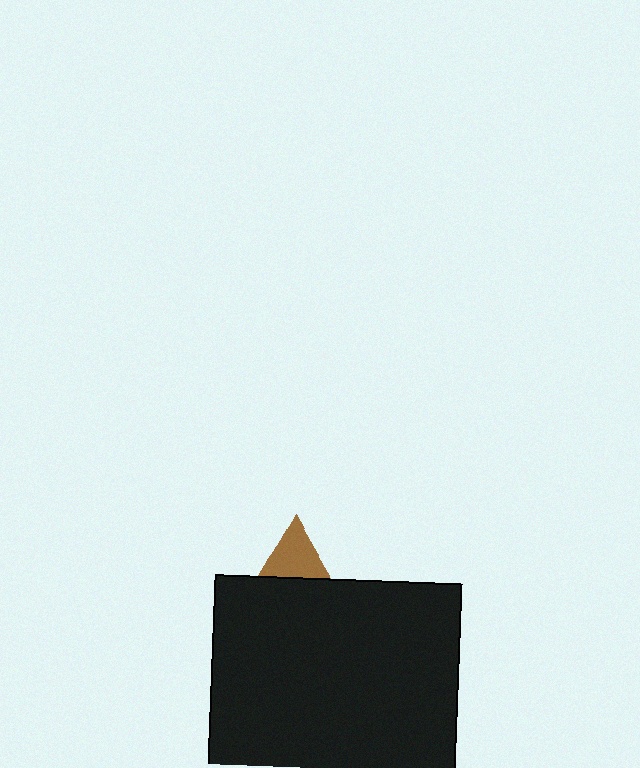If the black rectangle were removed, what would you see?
You would see the complete brown triangle.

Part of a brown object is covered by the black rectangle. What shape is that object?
It is a triangle.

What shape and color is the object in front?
The object in front is a black rectangle.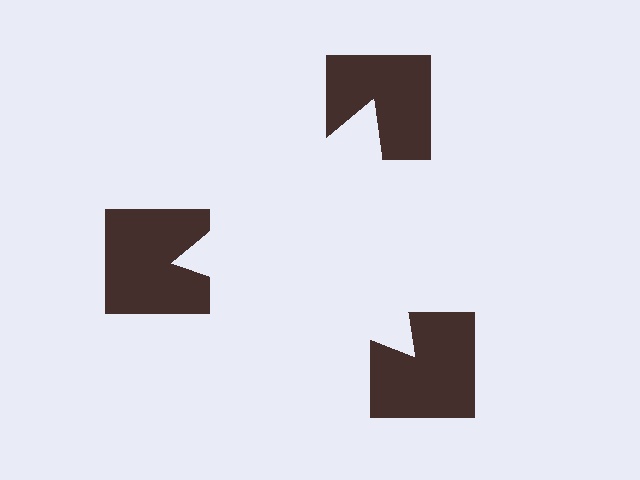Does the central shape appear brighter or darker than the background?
It typically appears slightly brighter than the background, even though no actual brightness change is drawn.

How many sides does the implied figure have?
3 sides.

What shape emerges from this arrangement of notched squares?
An illusory triangle — its edges are inferred from the aligned wedge cuts in the notched squares, not physically drawn.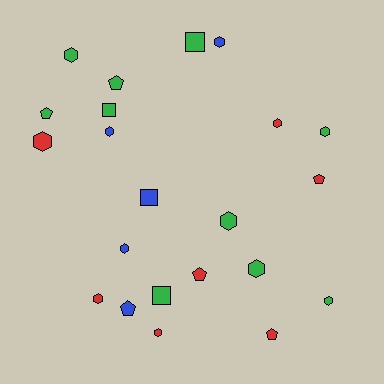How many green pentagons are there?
There are 2 green pentagons.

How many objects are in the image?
There are 22 objects.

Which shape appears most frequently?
Hexagon, with 12 objects.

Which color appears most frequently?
Green, with 10 objects.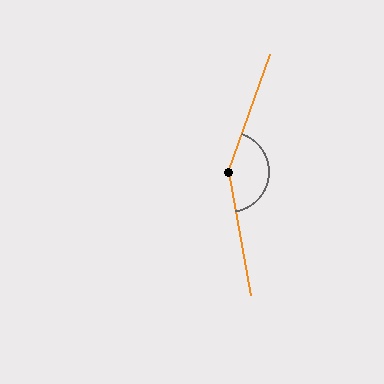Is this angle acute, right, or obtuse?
It is obtuse.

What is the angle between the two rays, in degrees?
Approximately 151 degrees.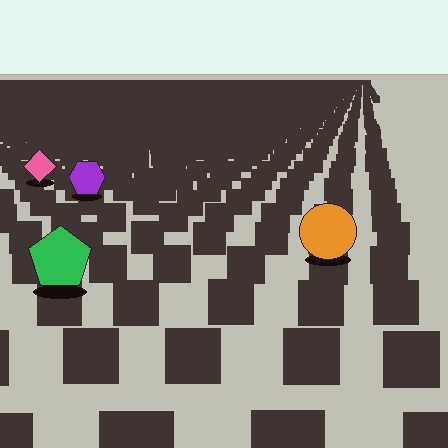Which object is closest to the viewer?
The green pentagon is closest. The texture marks near it are larger and more spread out.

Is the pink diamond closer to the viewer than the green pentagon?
No. The green pentagon is closer — you can tell from the texture gradient: the ground texture is coarser near it.